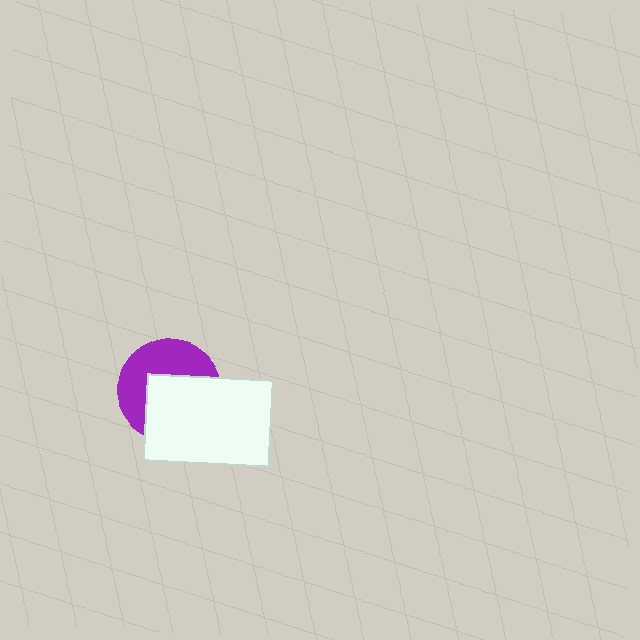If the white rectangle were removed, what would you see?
You would see the complete purple circle.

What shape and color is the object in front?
The object in front is a white rectangle.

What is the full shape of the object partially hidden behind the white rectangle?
The partially hidden object is a purple circle.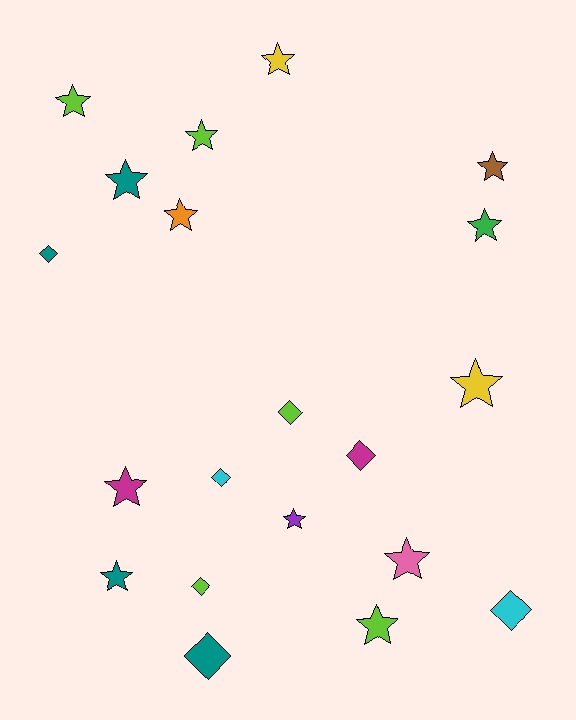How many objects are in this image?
There are 20 objects.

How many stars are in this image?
There are 13 stars.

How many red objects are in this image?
There are no red objects.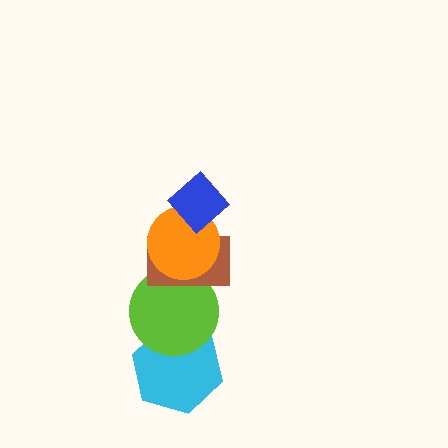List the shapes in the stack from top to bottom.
From top to bottom: the blue diamond, the orange circle, the brown rectangle, the lime circle, the cyan hexagon.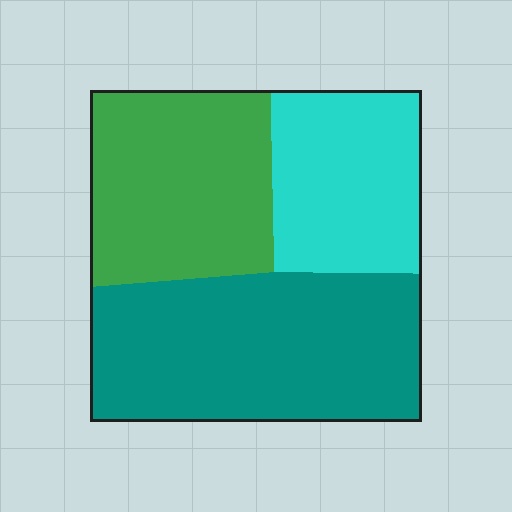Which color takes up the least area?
Cyan, at roughly 25%.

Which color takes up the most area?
Teal, at roughly 45%.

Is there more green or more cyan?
Green.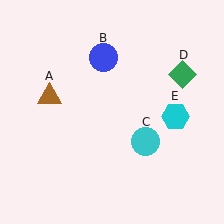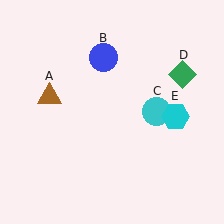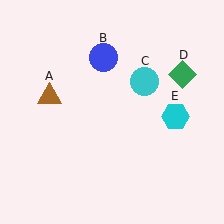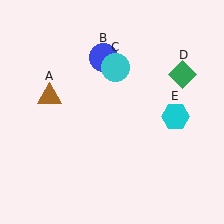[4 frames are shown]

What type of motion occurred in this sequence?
The cyan circle (object C) rotated counterclockwise around the center of the scene.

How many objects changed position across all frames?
1 object changed position: cyan circle (object C).